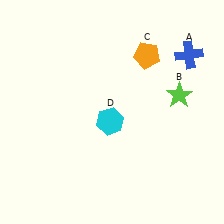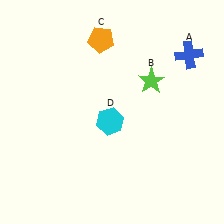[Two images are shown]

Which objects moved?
The objects that moved are: the lime star (B), the orange pentagon (C).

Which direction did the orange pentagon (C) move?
The orange pentagon (C) moved left.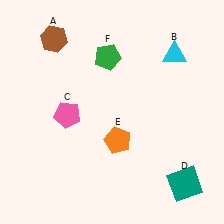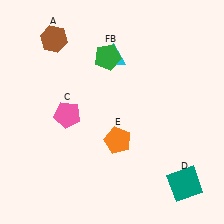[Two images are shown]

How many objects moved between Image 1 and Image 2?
1 object moved between the two images.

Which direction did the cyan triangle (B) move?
The cyan triangle (B) moved left.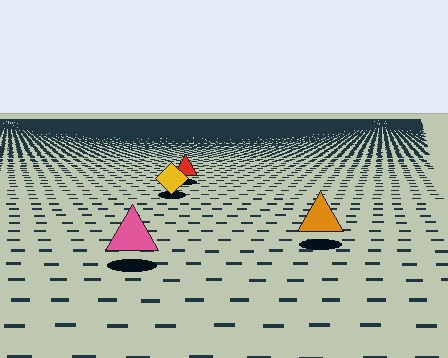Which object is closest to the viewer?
The pink triangle is closest. The texture marks near it are larger and more spread out.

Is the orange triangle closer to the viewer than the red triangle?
Yes. The orange triangle is closer — you can tell from the texture gradient: the ground texture is coarser near it.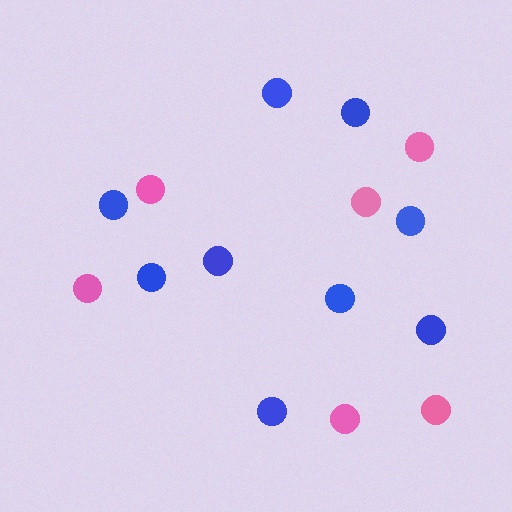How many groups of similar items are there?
There are 2 groups: one group of pink circles (6) and one group of blue circles (9).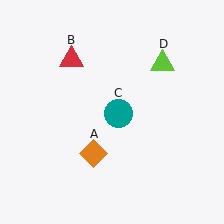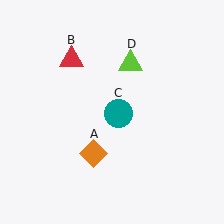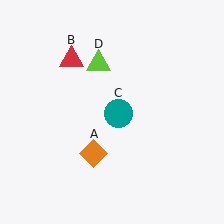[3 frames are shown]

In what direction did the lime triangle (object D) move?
The lime triangle (object D) moved left.